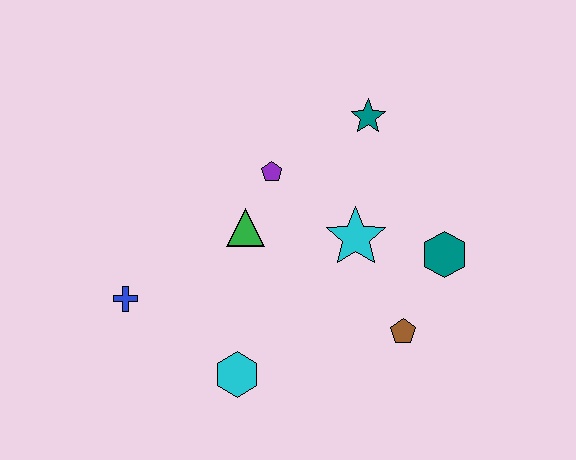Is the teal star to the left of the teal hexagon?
Yes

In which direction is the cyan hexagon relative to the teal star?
The cyan hexagon is below the teal star.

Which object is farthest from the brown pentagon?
The blue cross is farthest from the brown pentagon.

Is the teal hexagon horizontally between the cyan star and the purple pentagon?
No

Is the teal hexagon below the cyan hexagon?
No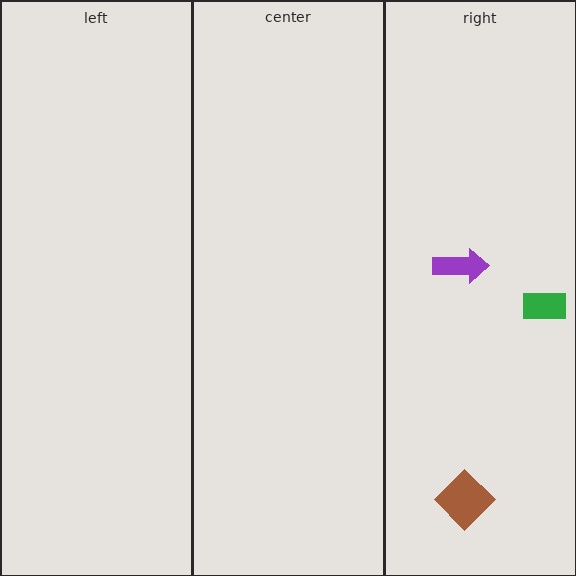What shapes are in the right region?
The green rectangle, the purple arrow, the brown diamond.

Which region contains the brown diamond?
The right region.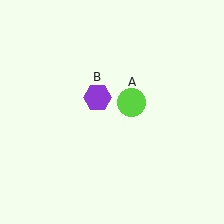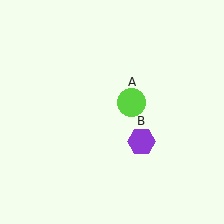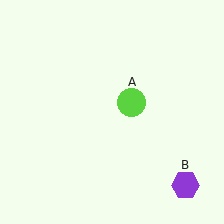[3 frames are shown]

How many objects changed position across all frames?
1 object changed position: purple hexagon (object B).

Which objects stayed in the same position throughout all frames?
Lime circle (object A) remained stationary.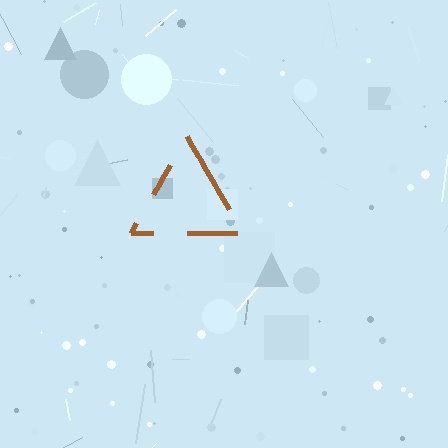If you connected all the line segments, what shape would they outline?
They would outline a triangle.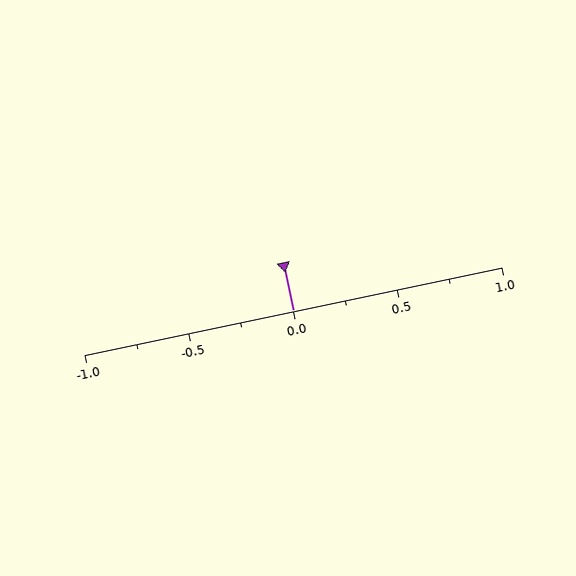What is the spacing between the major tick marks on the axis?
The major ticks are spaced 0.5 apart.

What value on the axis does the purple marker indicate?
The marker indicates approximately 0.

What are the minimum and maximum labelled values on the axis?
The axis runs from -1.0 to 1.0.